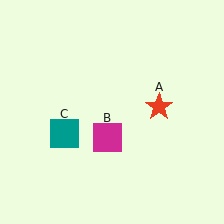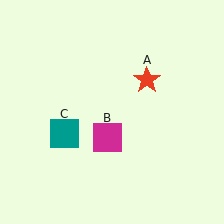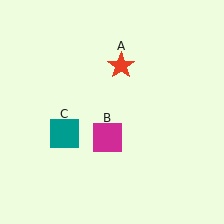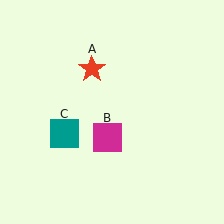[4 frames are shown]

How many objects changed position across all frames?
1 object changed position: red star (object A).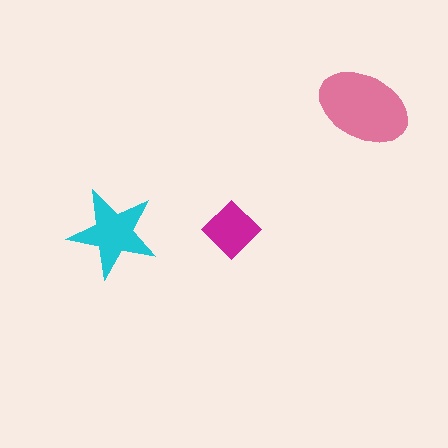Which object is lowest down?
The cyan star is bottommost.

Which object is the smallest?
The magenta diamond.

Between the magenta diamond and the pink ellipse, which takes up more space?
The pink ellipse.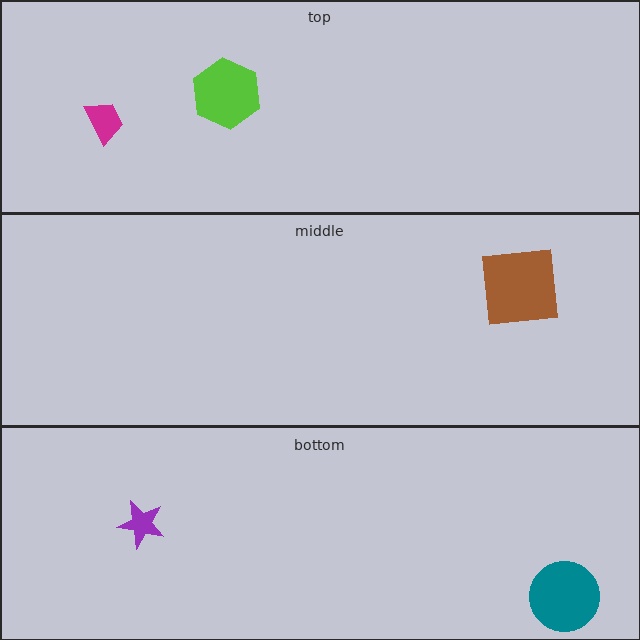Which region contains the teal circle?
The bottom region.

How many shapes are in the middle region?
1.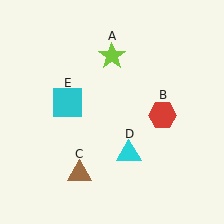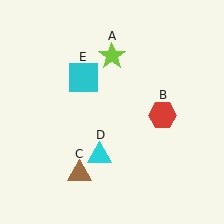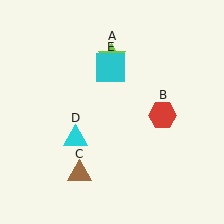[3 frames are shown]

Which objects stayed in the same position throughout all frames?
Lime star (object A) and red hexagon (object B) and brown triangle (object C) remained stationary.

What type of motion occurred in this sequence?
The cyan triangle (object D), cyan square (object E) rotated clockwise around the center of the scene.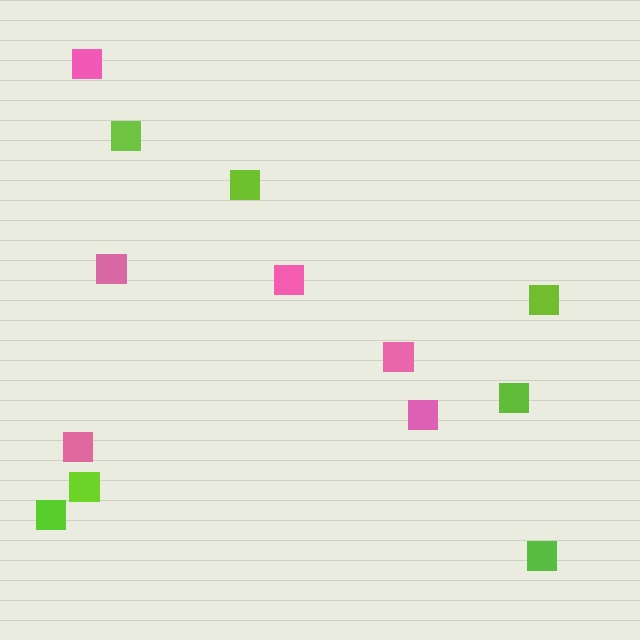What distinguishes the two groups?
There are 2 groups: one group of lime squares (7) and one group of pink squares (6).